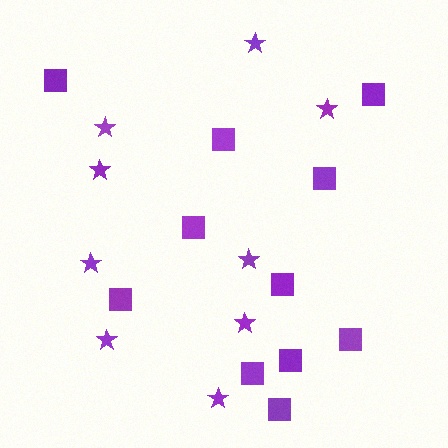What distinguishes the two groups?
There are 2 groups: one group of stars (9) and one group of squares (11).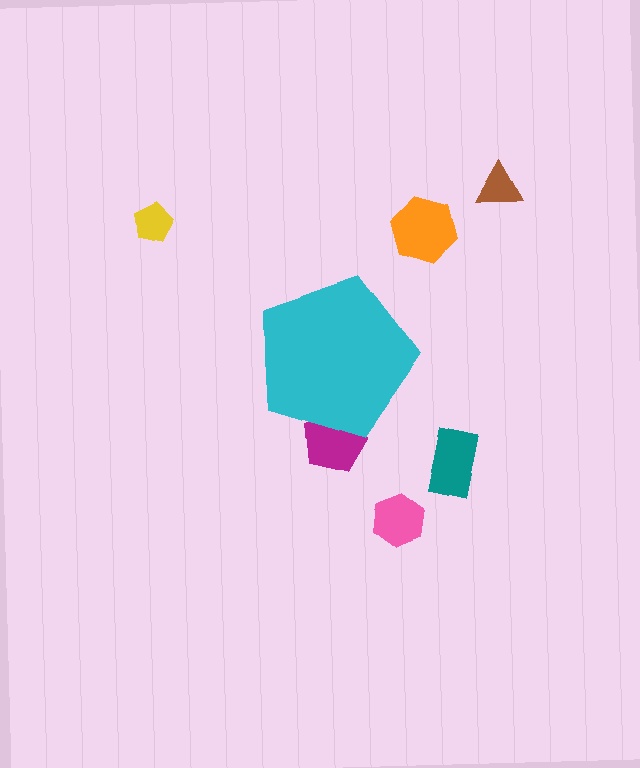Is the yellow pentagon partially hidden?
No, the yellow pentagon is fully visible.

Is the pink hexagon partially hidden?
No, the pink hexagon is fully visible.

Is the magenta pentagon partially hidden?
Yes, the magenta pentagon is partially hidden behind the cyan pentagon.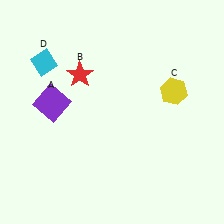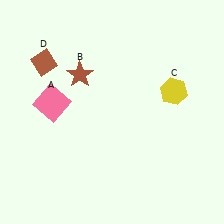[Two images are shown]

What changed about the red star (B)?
In Image 1, B is red. In Image 2, it changed to brown.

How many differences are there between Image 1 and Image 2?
There are 3 differences between the two images.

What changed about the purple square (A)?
In Image 1, A is purple. In Image 2, it changed to pink.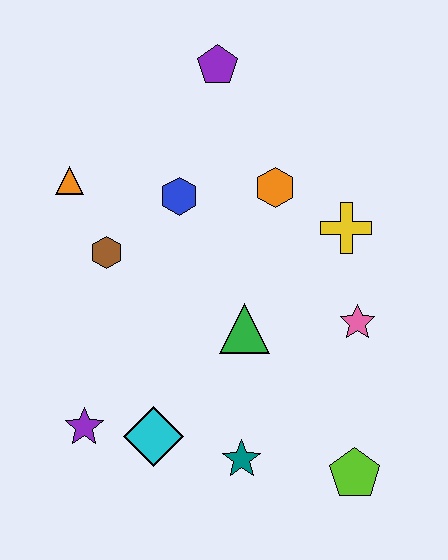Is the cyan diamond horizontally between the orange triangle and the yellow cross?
Yes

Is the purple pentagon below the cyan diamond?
No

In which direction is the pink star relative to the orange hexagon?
The pink star is below the orange hexagon.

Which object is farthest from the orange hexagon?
The purple star is farthest from the orange hexagon.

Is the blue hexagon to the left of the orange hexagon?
Yes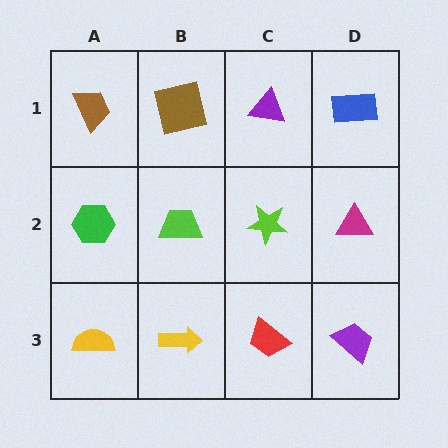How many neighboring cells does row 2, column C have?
4.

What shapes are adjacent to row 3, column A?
A green hexagon (row 2, column A), a yellow arrow (row 3, column B).